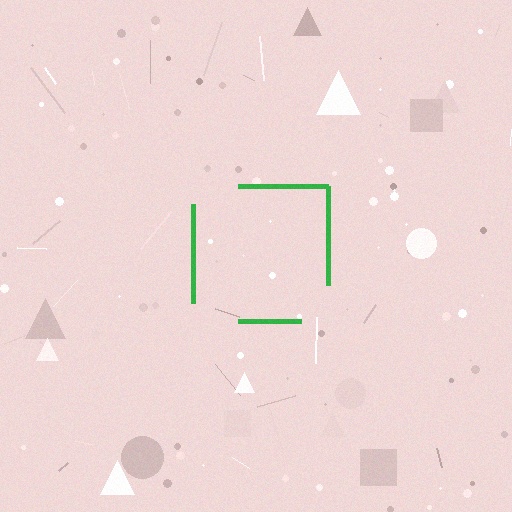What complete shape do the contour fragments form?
The contour fragments form a square.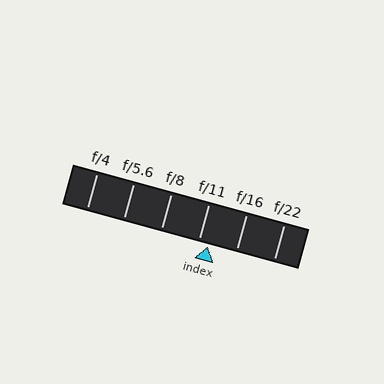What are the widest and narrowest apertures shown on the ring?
The widest aperture shown is f/4 and the narrowest is f/22.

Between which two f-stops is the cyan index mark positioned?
The index mark is between f/11 and f/16.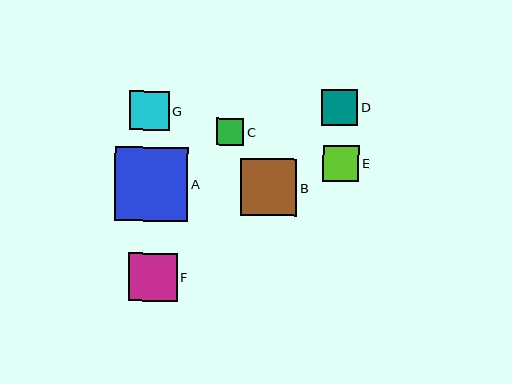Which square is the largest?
Square A is the largest with a size of approximately 74 pixels.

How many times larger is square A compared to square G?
Square A is approximately 1.9 times the size of square G.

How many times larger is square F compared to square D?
Square F is approximately 1.3 times the size of square D.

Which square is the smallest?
Square C is the smallest with a size of approximately 27 pixels.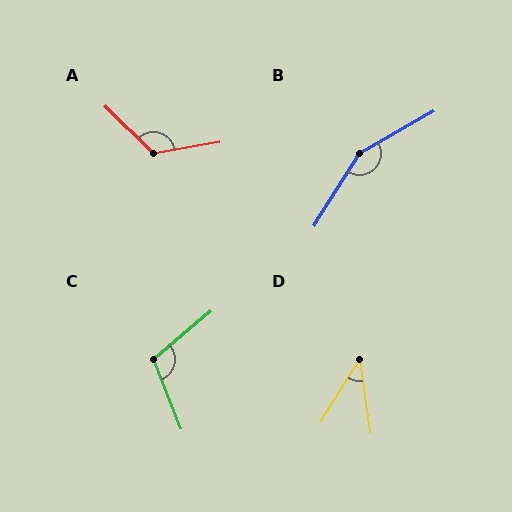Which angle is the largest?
B, at approximately 152 degrees.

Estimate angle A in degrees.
Approximately 126 degrees.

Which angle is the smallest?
D, at approximately 40 degrees.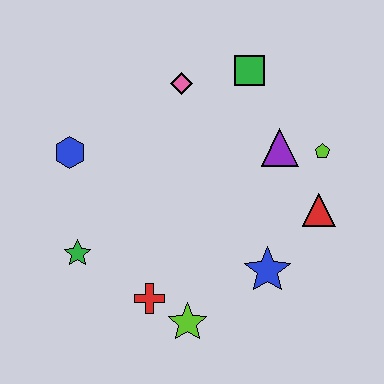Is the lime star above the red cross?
No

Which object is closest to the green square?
The pink diamond is closest to the green square.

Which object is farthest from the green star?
The lime pentagon is farthest from the green star.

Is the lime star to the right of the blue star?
No